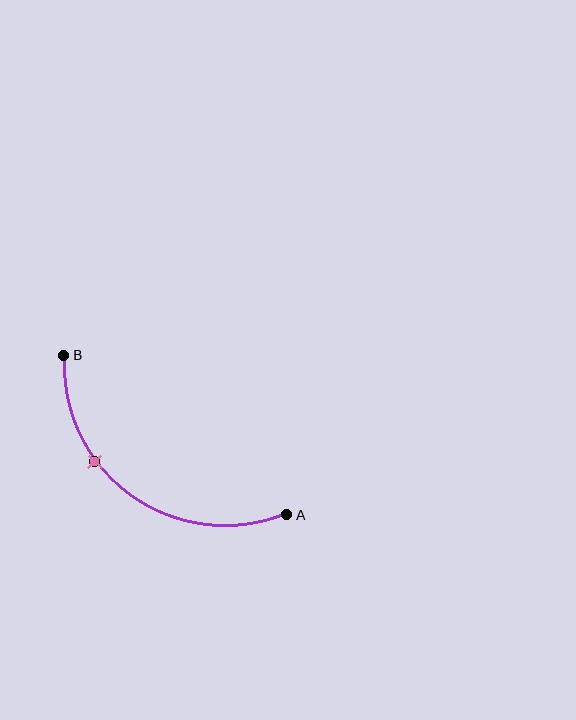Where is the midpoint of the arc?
The arc midpoint is the point on the curve farthest from the straight line joining A and B. It sits below and to the left of that line.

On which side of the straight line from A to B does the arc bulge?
The arc bulges below and to the left of the straight line connecting A and B.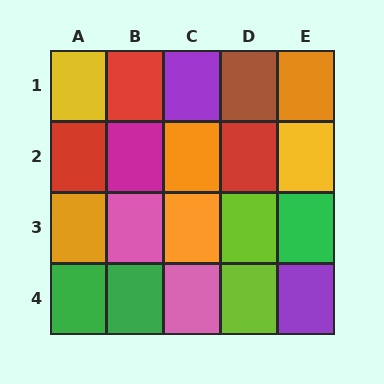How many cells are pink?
2 cells are pink.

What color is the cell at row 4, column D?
Lime.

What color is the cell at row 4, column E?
Purple.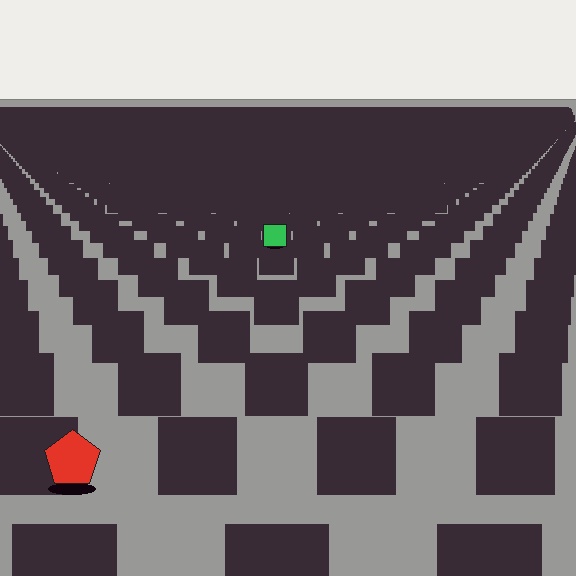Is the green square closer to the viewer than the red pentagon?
No. The red pentagon is closer — you can tell from the texture gradient: the ground texture is coarser near it.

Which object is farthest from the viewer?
The green square is farthest from the viewer. It appears smaller and the ground texture around it is denser.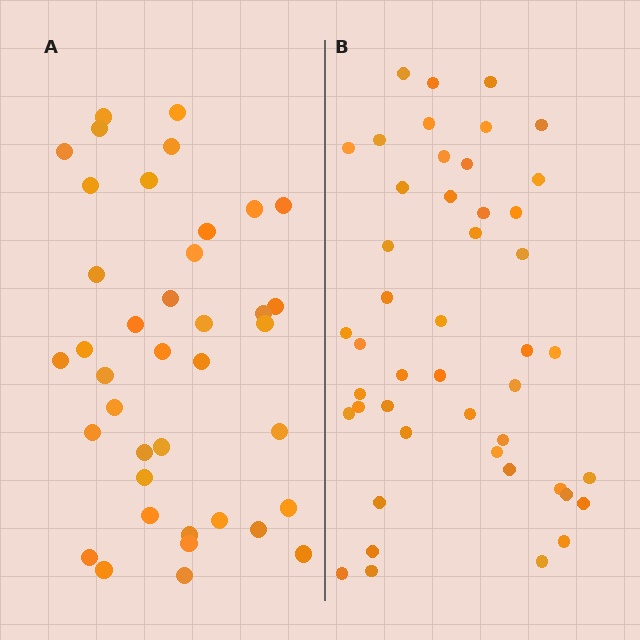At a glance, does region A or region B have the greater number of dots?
Region B (the right region) has more dots.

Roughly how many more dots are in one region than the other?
Region B has roughly 8 or so more dots than region A.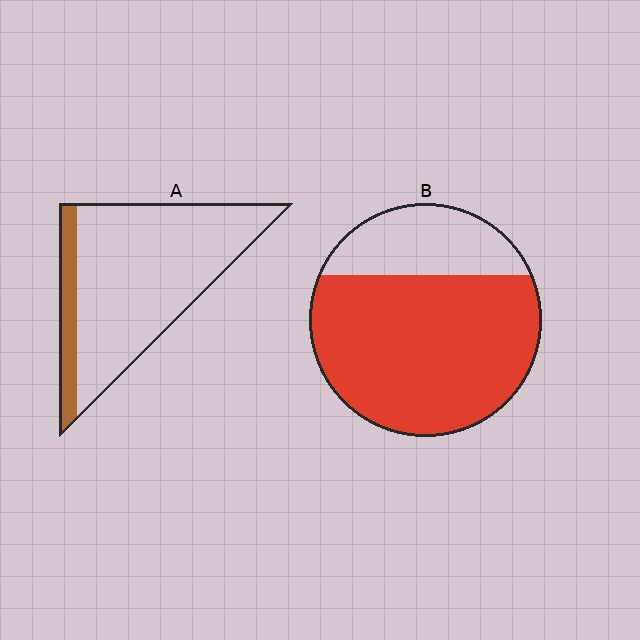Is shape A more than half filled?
No.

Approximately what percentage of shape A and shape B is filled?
A is approximately 15% and B is approximately 75%.